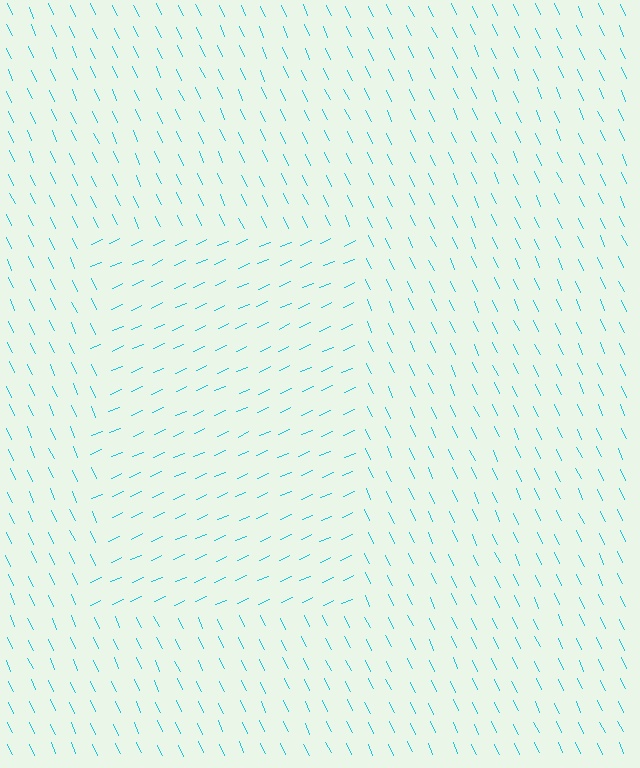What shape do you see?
I see a rectangle.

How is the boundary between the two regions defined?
The boundary is defined purely by a change in line orientation (approximately 89 degrees difference). All lines are the same color and thickness.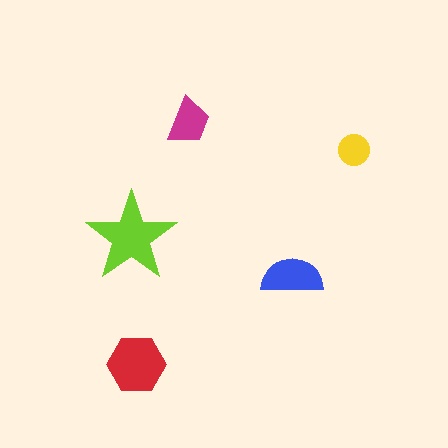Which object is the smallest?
The yellow circle.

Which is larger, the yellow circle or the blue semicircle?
The blue semicircle.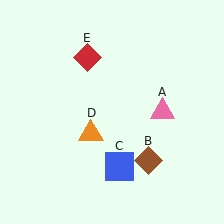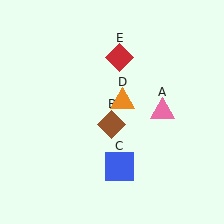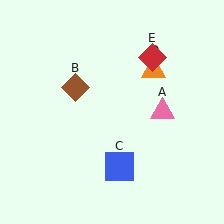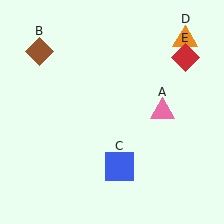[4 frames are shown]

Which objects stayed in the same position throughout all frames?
Pink triangle (object A) and blue square (object C) remained stationary.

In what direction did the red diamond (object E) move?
The red diamond (object E) moved right.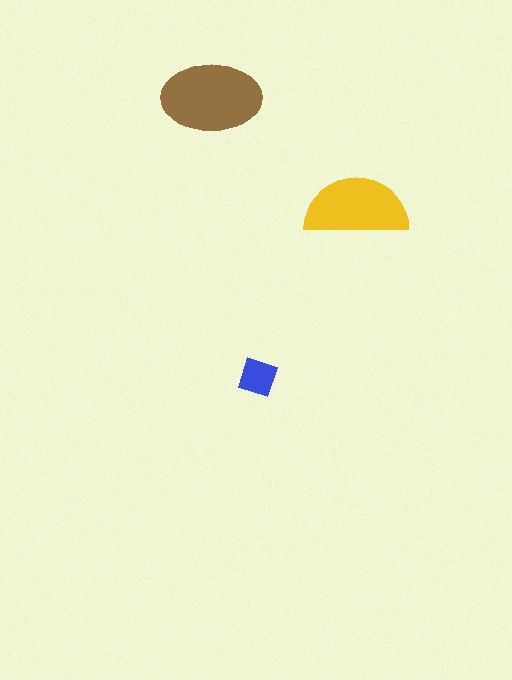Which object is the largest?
The brown ellipse.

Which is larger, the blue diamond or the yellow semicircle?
The yellow semicircle.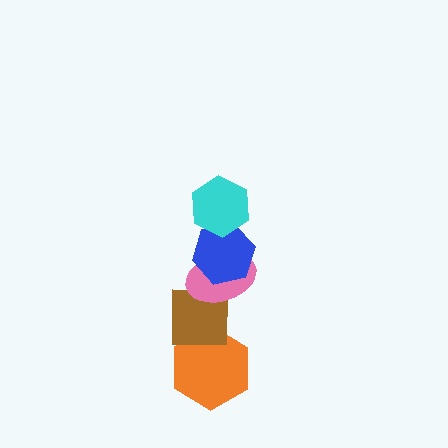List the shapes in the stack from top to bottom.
From top to bottom: the cyan hexagon, the blue hexagon, the pink ellipse, the brown square, the orange hexagon.